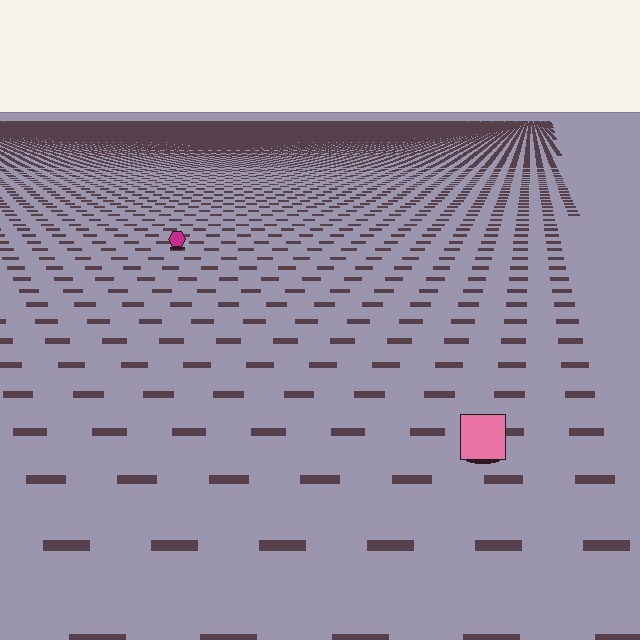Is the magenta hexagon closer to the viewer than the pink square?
No. The pink square is closer — you can tell from the texture gradient: the ground texture is coarser near it.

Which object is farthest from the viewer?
The magenta hexagon is farthest from the viewer. It appears smaller and the ground texture around it is denser.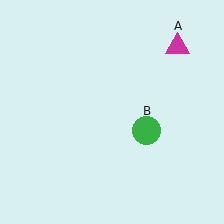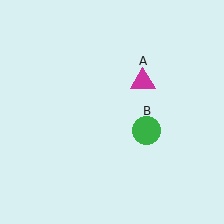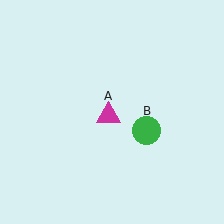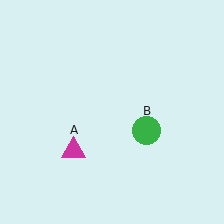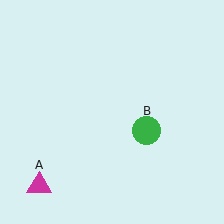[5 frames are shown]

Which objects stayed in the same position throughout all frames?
Green circle (object B) remained stationary.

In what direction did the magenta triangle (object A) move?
The magenta triangle (object A) moved down and to the left.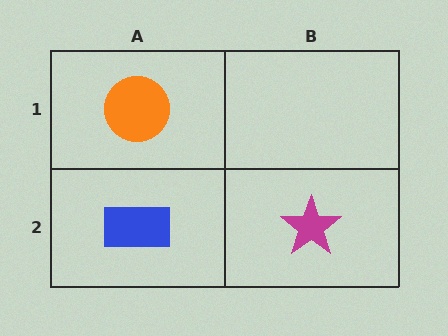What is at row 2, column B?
A magenta star.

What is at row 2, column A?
A blue rectangle.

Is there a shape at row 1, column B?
No, that cell is empty.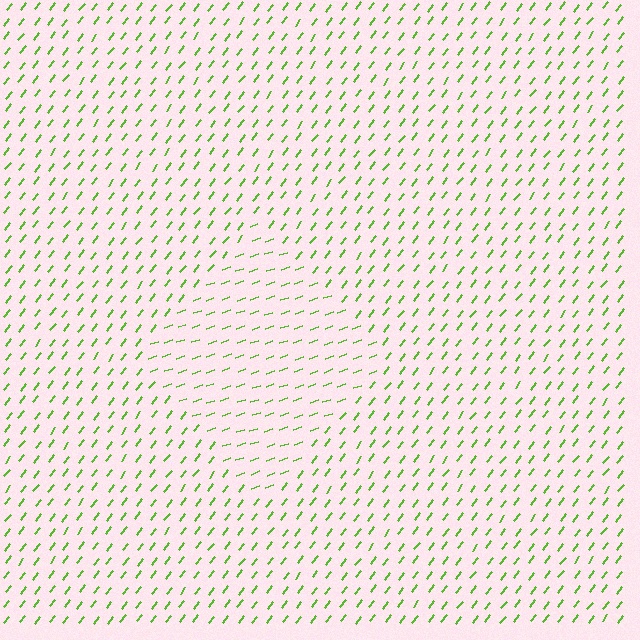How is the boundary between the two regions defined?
The boundary is defined purely by a change in line orientation (approximately 33 degrees difference). All lines are the same color and thickness.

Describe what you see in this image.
The image is filled with small lime line segments. A diamond region in the image has lines oriented differently from the surrounding lines, creating a visible texture boundary.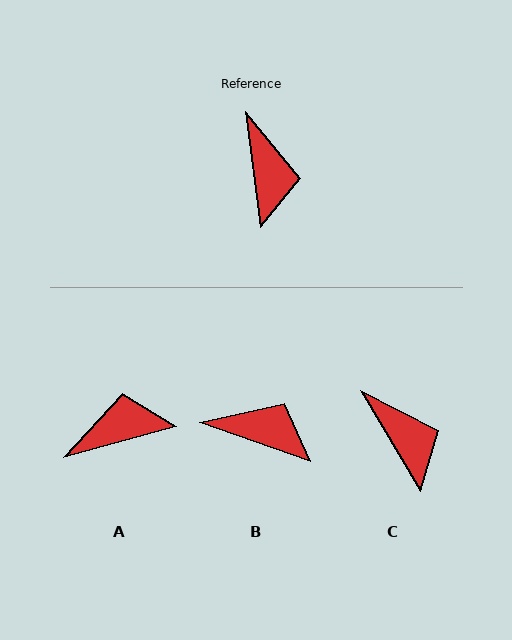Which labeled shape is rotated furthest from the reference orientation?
A, about 98 degrees away.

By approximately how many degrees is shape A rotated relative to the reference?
Approximately 98 degrees counter-clockwise.